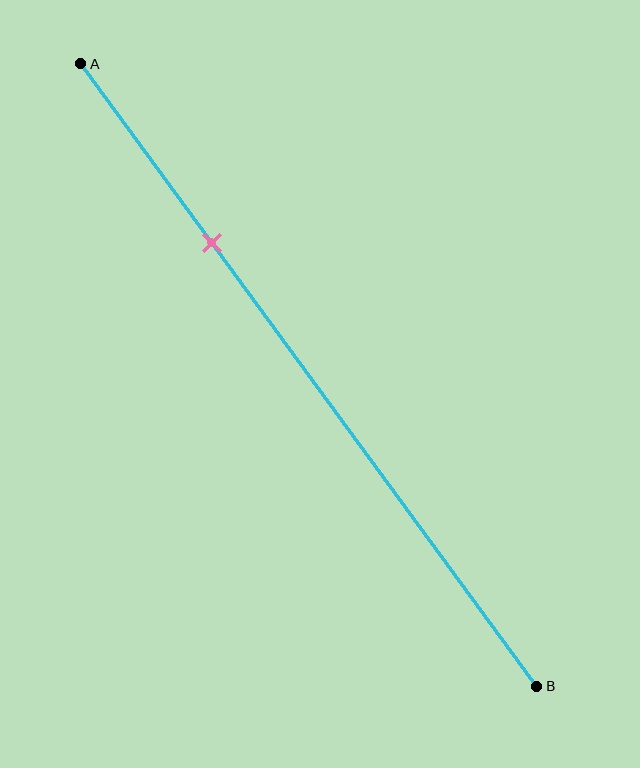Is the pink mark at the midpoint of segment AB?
No, the mark is at about 30% from A, not at the 50% midpoint.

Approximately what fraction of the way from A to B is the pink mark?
The pink mark is approximately 30% of the way from A to B.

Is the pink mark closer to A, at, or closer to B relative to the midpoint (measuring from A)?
The pink mark is closer to point A than the midpoint of segment AB.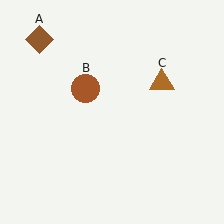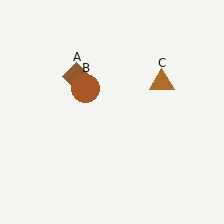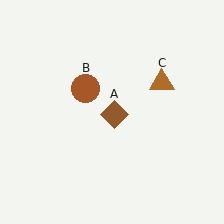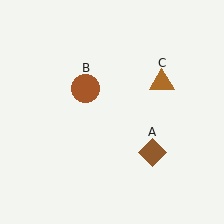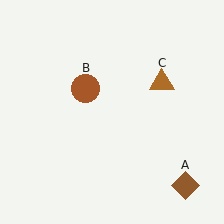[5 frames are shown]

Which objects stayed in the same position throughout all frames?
Brown circle (object B) and brown triangle (object C) remained stationary.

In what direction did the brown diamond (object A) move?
The brown diamond (object A) moved down and to the right.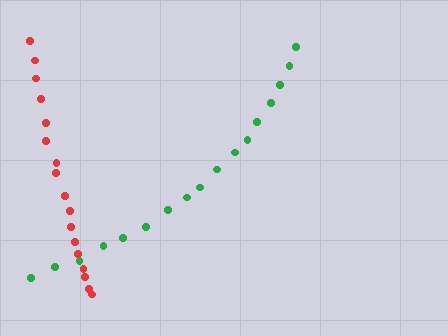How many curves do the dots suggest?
There are 2 distinct paths.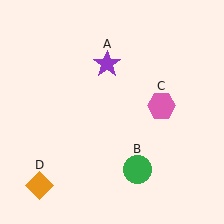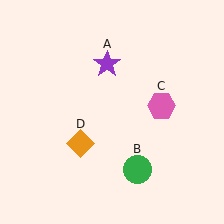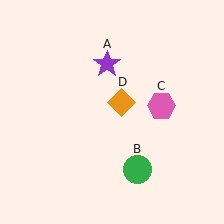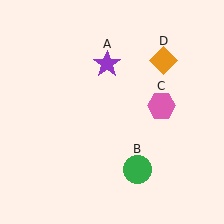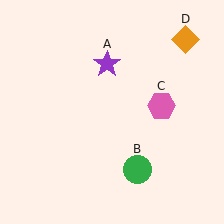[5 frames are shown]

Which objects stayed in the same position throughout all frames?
Purple star (object A) and green circle (object B) and pink hexagon (object C) remained stationary.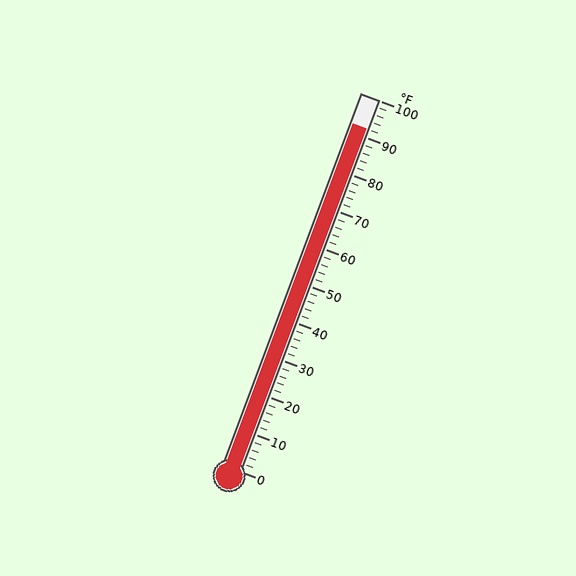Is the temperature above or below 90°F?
The temperature is above 90°F.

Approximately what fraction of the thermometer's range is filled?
The thermometer is filled to approximately 90% of its range.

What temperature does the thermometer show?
The thermometer shows approximately 92°F.